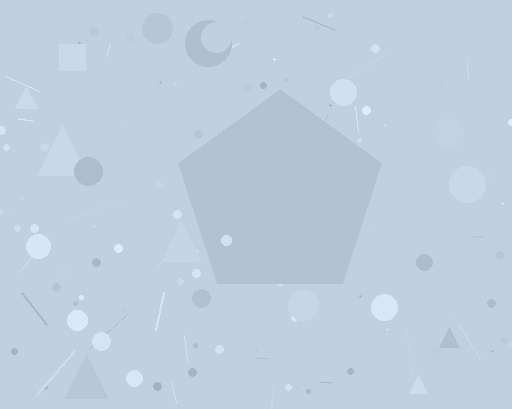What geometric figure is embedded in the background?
A pentagon is embedded in the background.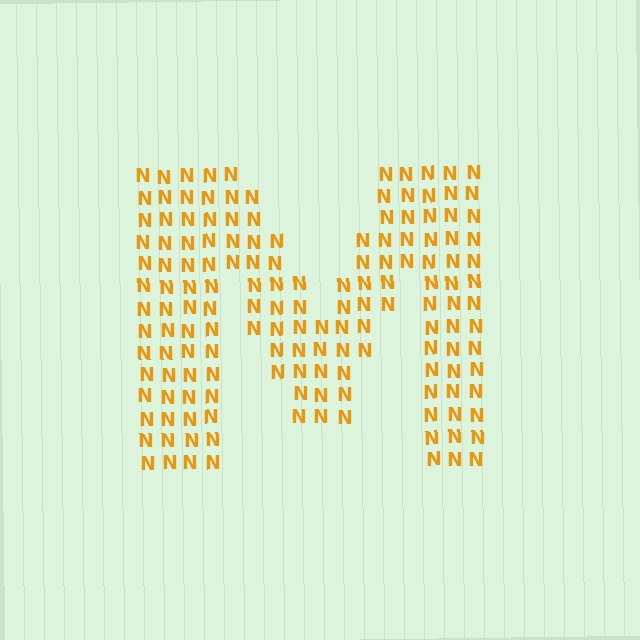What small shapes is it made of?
It is made of small letter N's.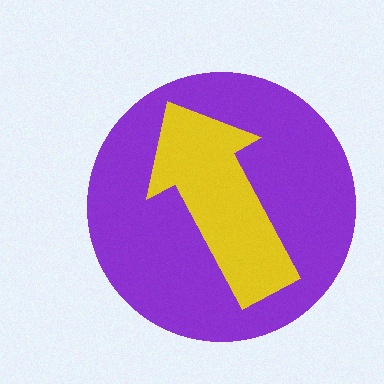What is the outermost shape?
The purple circle.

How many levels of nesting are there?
2.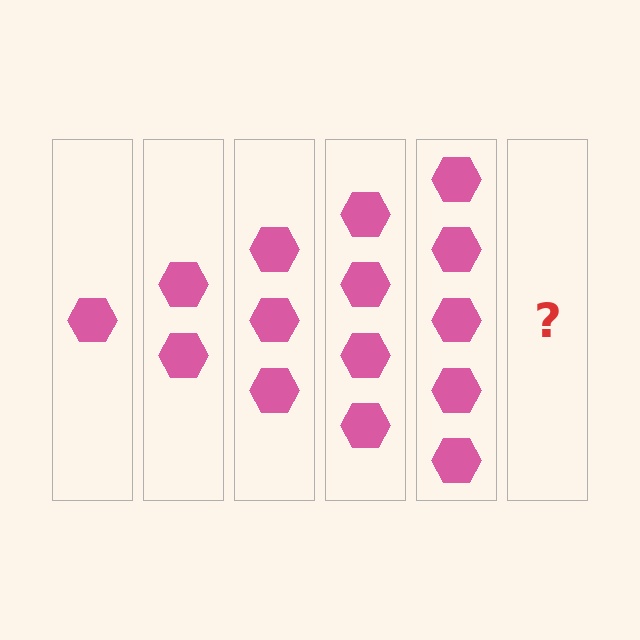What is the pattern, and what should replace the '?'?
The pattern is that each step adds one more hexagon. The '?' should be 6 hexagons.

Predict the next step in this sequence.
The next step is 6 hexagons.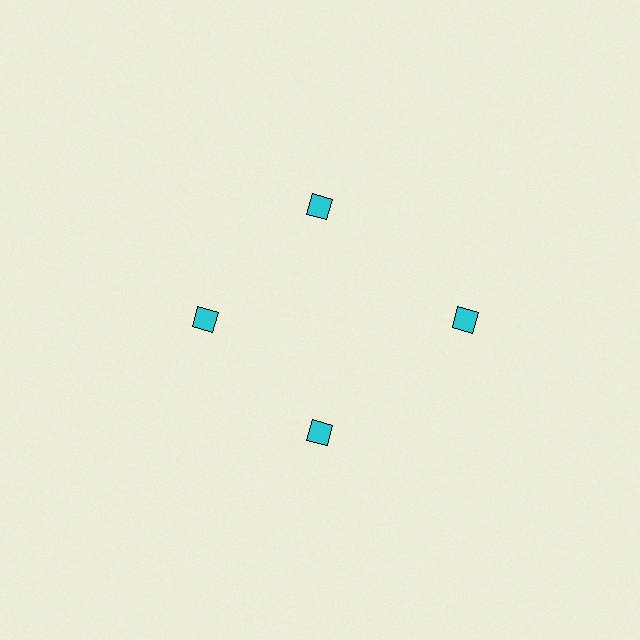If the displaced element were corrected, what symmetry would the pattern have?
It would have 4-fold rotational symmetry — the pattern would map onto itself every 90 degrees.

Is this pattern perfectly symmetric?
No. The 4 cyan diamonds are arranged in a ring, but one element near the 3 o'clock position is pushed outward from the center, breaking the 4-fold rotational symmetry.